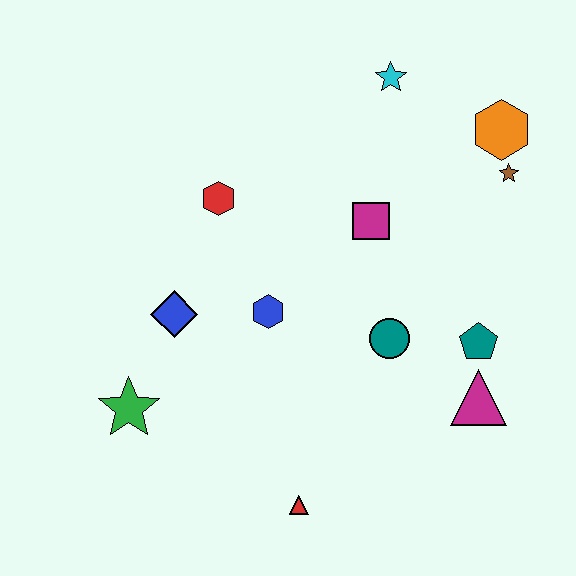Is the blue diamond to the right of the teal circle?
No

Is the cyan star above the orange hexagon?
Yes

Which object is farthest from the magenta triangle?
The green star is farthest from the magenta triangle.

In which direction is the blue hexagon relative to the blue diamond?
The blue hexagon is to the right of the blue diamond.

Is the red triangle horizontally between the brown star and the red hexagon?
Yes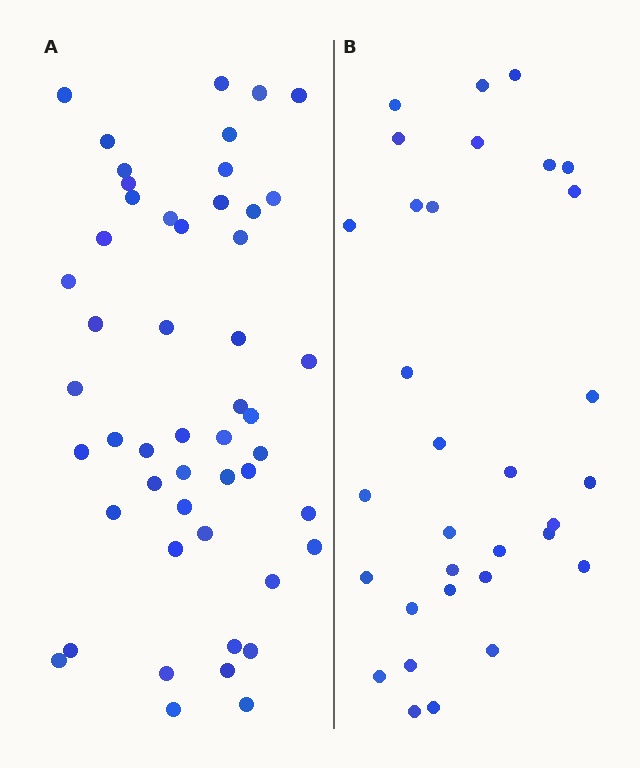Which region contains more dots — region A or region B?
Region A (the left region) has more dots.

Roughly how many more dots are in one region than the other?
Region A has approximately 20 more dots than region B.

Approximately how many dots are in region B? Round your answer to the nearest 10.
About 30 dots. (The exact count is 32, which rounds to 30.)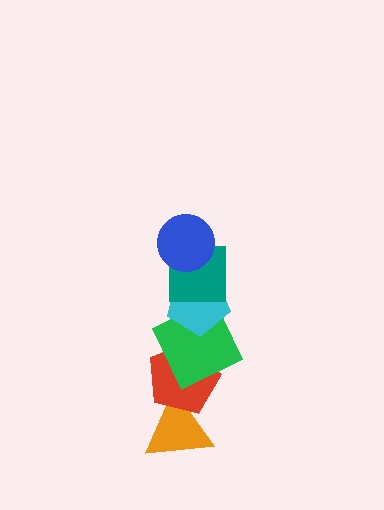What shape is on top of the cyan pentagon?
The teal square is on top of the cyan pentagon.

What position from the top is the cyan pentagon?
The cyan pentagon is 3rd from the top.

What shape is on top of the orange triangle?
The red pentagon is on top of the orange triangle.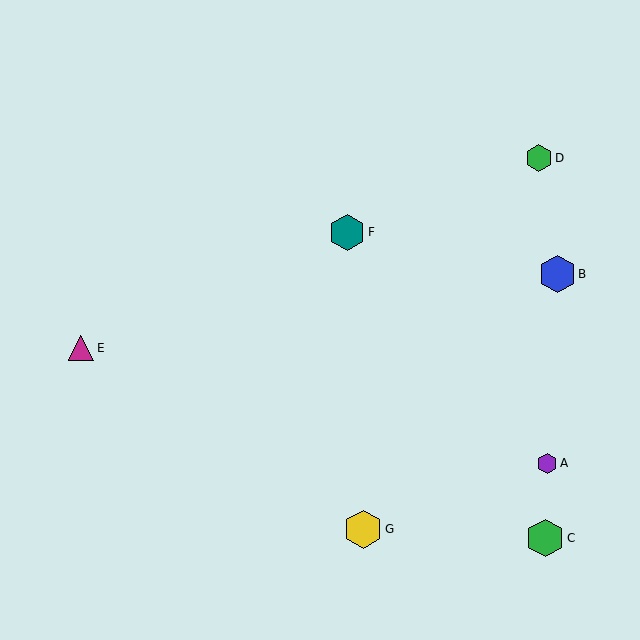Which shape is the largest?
The yellow hexagon (labeled G) is the largest.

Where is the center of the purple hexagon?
The center of the purple hexagon is at (547, 463).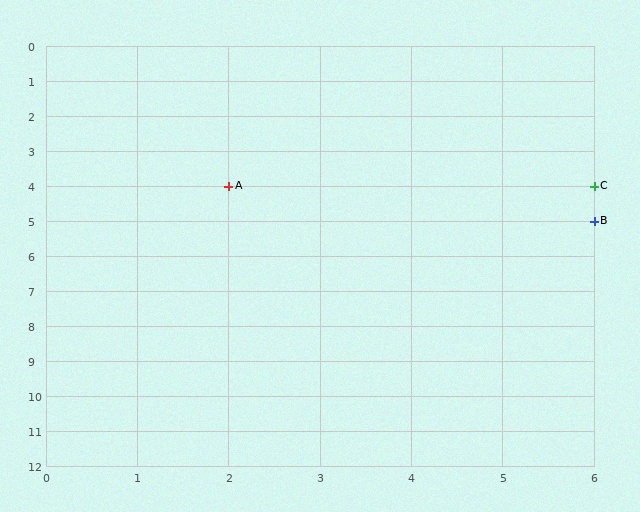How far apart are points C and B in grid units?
Points C and B are 1 row apart.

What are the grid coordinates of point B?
Point B is at grid coordinates (6, 5).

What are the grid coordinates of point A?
Point A is at grid coordinates (2, 4).